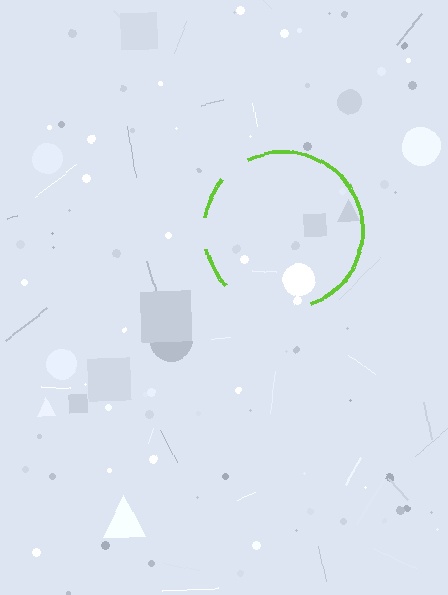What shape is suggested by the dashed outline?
The dashed outline suggests a circle.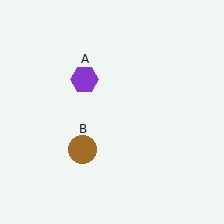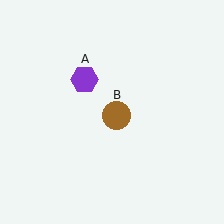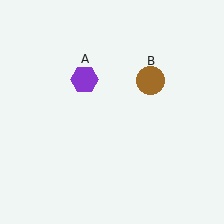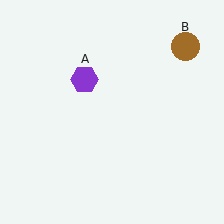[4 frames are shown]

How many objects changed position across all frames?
1 object changed position: brown circle (object B).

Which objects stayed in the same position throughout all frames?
Purple hexagon (object A) remained stationary.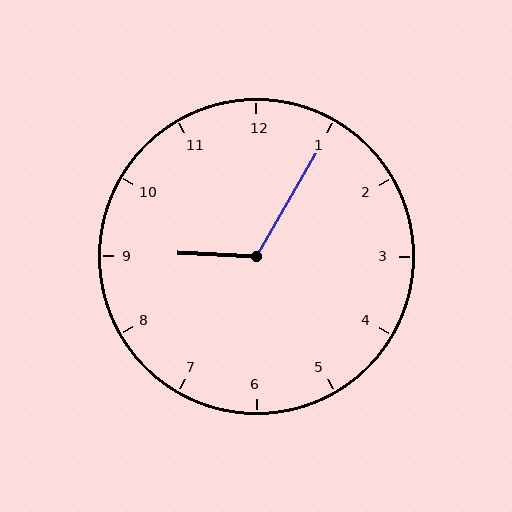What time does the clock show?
9:05.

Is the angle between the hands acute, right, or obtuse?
It is obtuse.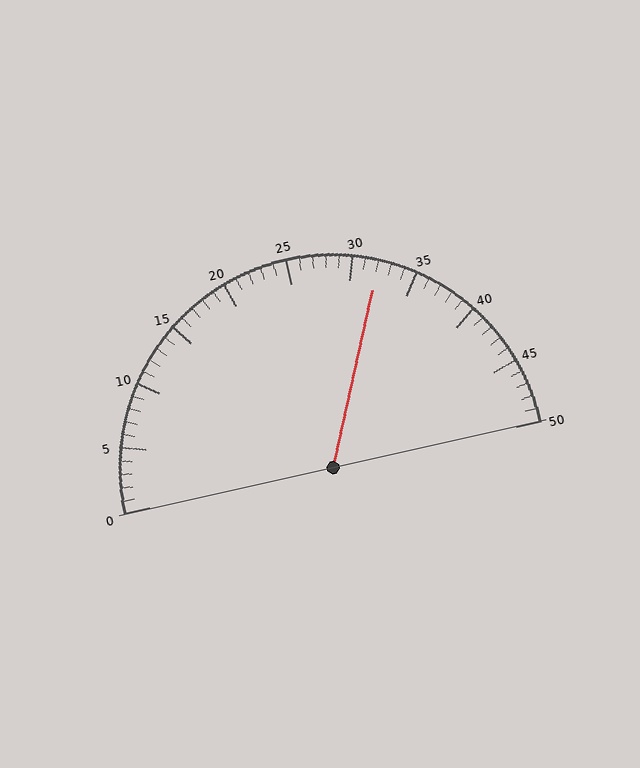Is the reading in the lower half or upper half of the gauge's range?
The reading is in the upper half of the range (0 to 50).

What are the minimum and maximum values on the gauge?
The gauge ranges from 0 to 50.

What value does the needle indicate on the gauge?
The needle indicates approximately 32.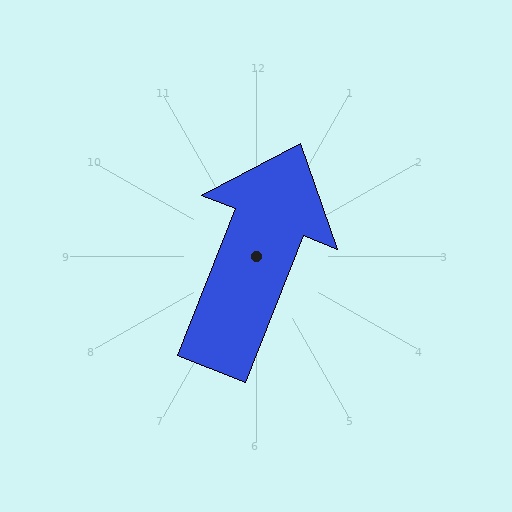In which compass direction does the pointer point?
North.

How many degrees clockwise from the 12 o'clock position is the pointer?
Approximately 22 degrees.